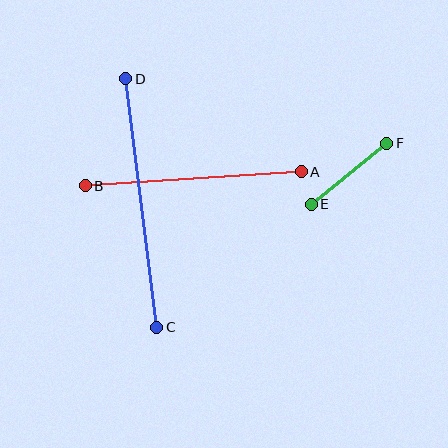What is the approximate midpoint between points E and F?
The midpoint is at approximately (349, 174) pixels.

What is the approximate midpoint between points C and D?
The midpoint is at approximately (141, 203) pixels.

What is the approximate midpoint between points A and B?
The midpoint is at approximately (193, 179) pixels.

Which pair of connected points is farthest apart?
Points C and D are farthest apart.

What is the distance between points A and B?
The distance is approximately 216 pixels.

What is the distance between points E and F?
The distance is approximately 97 pixels.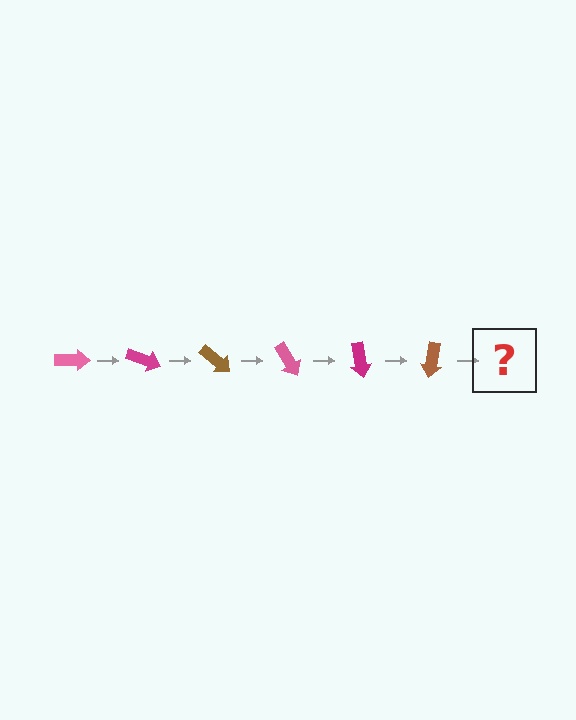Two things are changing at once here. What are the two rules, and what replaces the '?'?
The two rules are that it rotates 20 degrees each step and the color cycles through pink, magenta, and brown. The '?' should be a pink arrow, rotated 120 degrees from the start.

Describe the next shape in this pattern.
It should be a pink arrow, rotated 120 degrees from the start.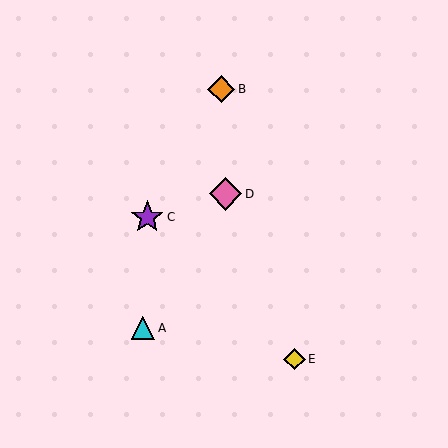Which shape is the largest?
The purple star (labeled C) is the largest.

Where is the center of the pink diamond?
The center of the pink diamond is at (225, 194).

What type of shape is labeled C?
Shape C is a purple star.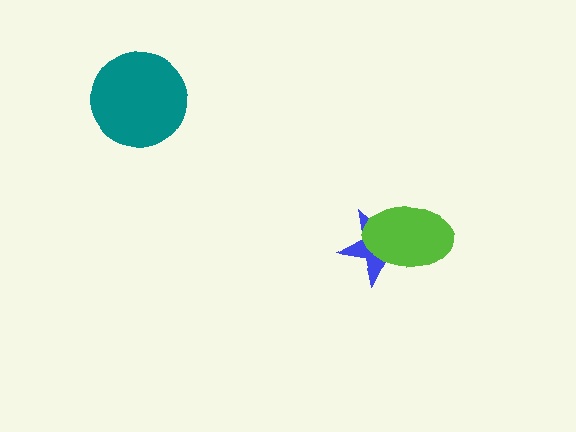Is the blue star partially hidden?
Yes, it is partially covered by another shape.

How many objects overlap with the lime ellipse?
1 object overlaps with the lime ellipse.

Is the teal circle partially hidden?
No, no other shape covers it.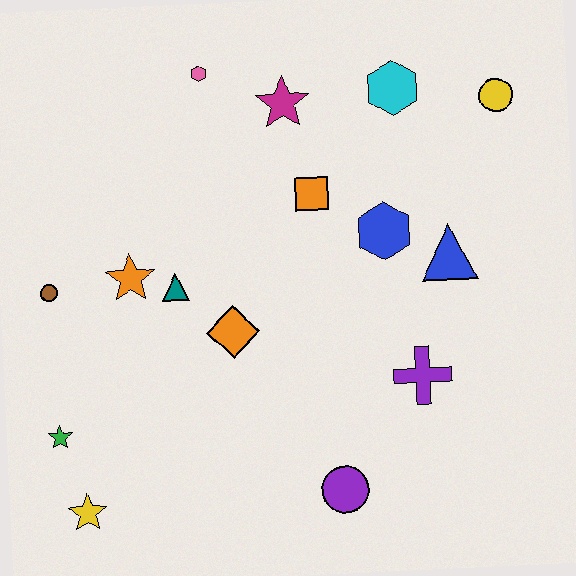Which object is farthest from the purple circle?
The pink hexagon is farthest from the purple circle.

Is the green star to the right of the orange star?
No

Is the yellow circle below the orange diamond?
No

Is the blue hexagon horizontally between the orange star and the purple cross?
Yes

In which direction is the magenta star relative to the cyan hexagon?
The magenta star is to the left of the cyan hexagon.